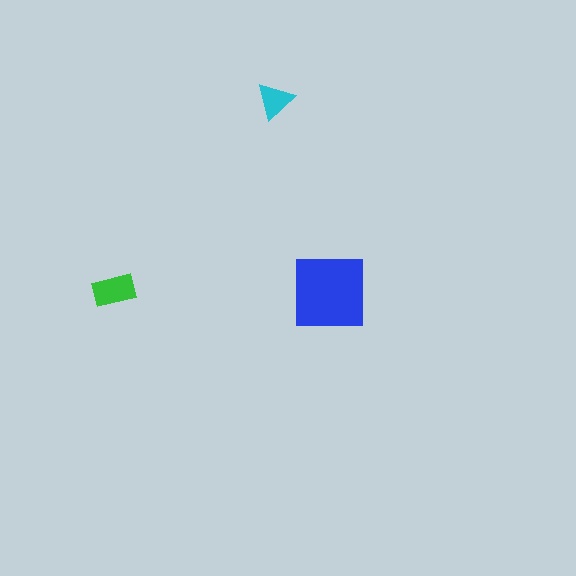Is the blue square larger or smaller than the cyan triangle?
Larger.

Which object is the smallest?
The cyan triangle.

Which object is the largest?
The blue square.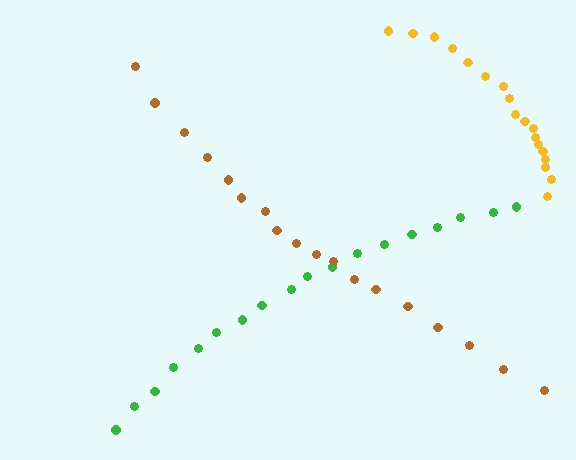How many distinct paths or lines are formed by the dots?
There are 3 distinct paths.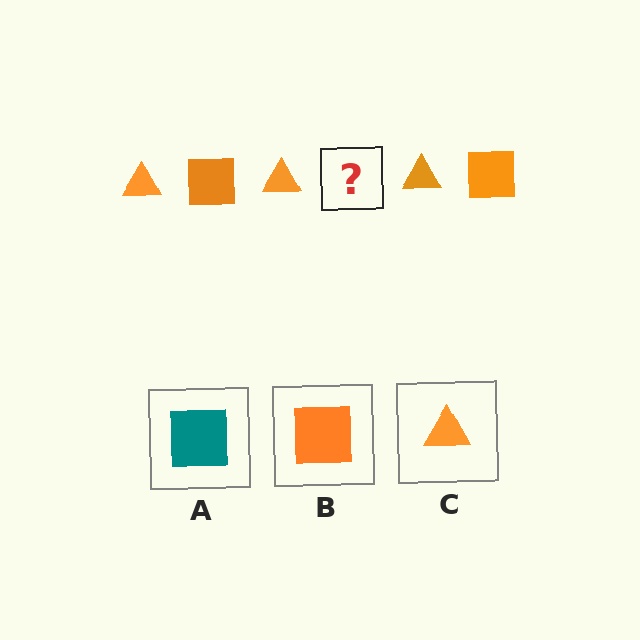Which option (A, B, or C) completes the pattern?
B.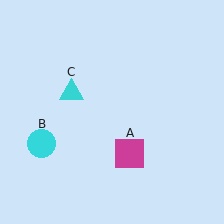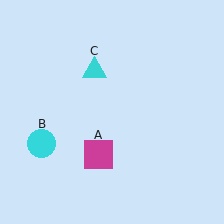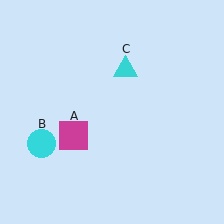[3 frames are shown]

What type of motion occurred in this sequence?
The magenta square (object A), cyan triangle (object C) rotated clockwise around the center of the scene.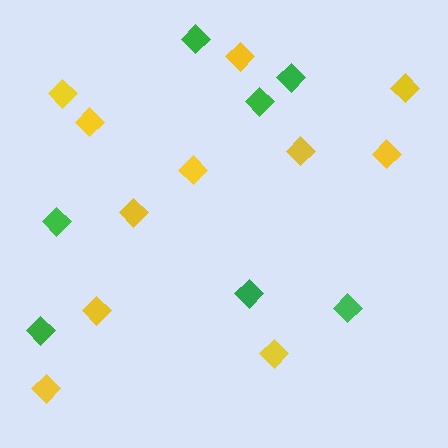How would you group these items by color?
There are 2 groups: one group of yellow diamonds (11) and one group of green diamonds (7).